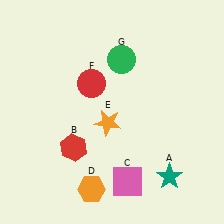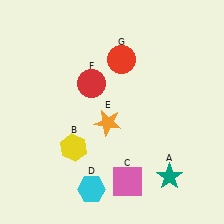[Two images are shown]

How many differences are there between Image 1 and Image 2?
There are 3 differences between the two images.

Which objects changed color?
B changed from red to yellow. D changed from orange to cyan. G changed from green to red.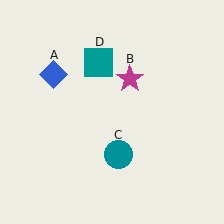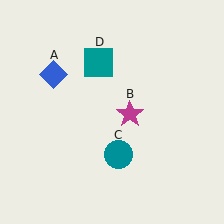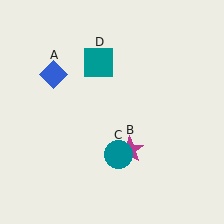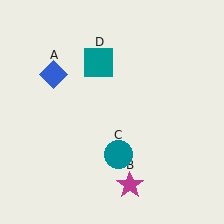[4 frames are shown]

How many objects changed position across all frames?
1 object changed position: magenta star (object B).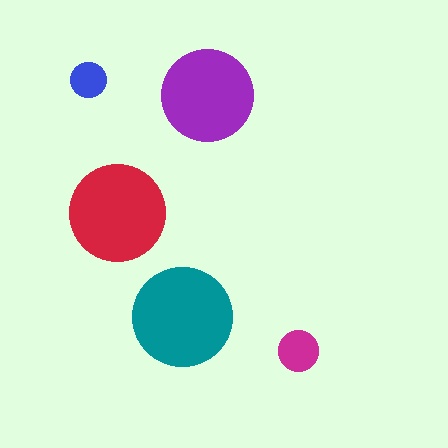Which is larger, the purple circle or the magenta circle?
The purple one.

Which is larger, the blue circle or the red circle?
The red one.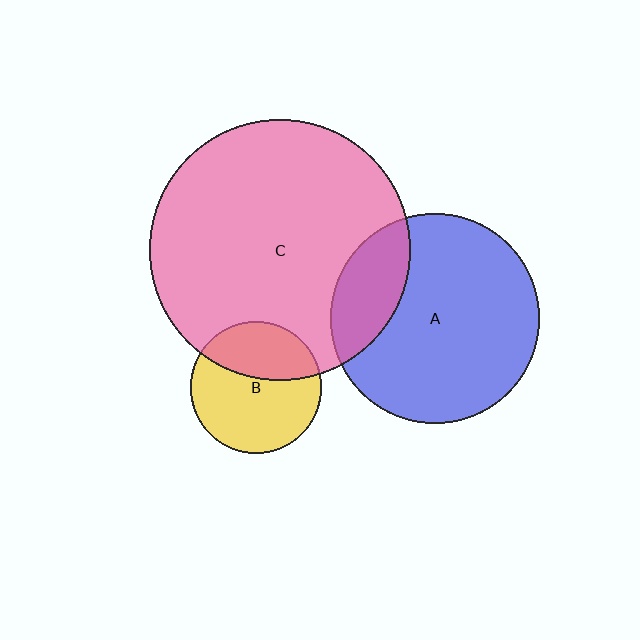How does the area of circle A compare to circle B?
Approximately 2.5 times.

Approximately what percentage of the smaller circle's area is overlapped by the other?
Approximately 35%.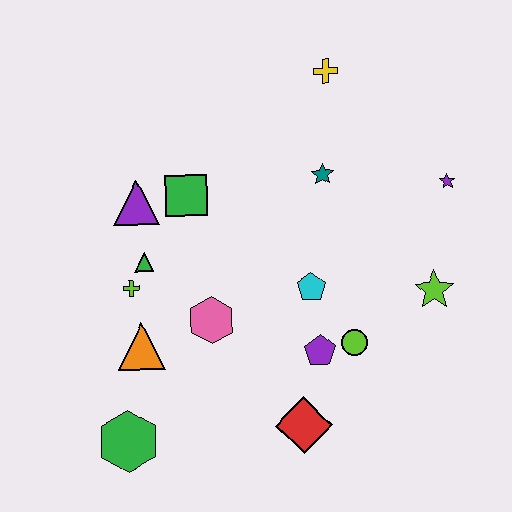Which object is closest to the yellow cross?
The teal star is closest to the yellow cross.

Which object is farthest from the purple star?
The green hexagon is farthest from the purple star.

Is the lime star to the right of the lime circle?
Yes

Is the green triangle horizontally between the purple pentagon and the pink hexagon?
No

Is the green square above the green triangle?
Yes